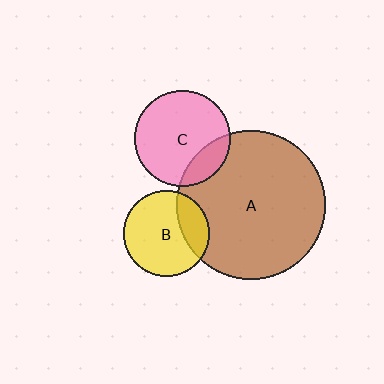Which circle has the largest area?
Circle A (brown).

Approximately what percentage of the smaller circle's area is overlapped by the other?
Approximately 20%.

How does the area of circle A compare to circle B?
Approximately 3.0 times.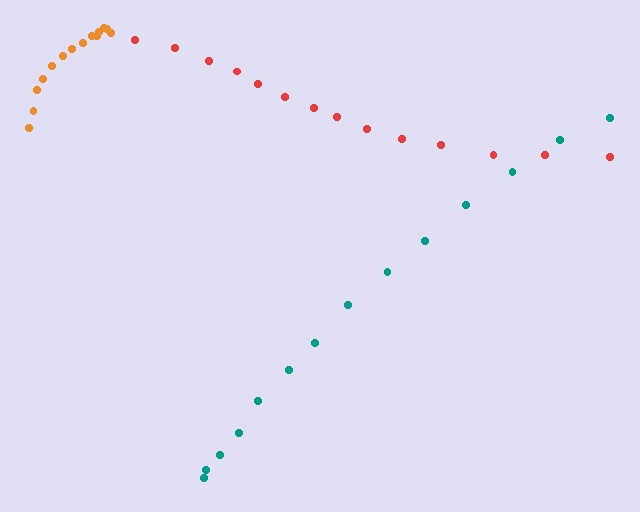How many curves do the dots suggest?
There are 3 distinct paths.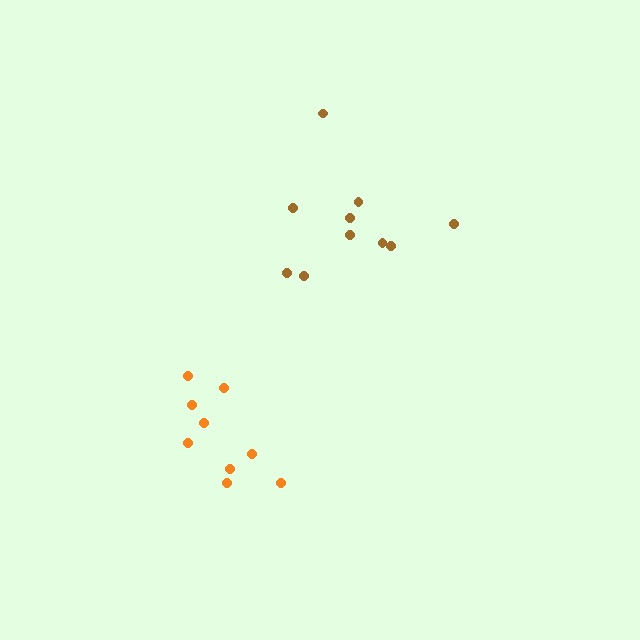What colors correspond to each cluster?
The clusters are colored: brown, orange.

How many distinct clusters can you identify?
There are 2 distinct clusters.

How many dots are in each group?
Group 1: 10 dots, Group 2: 9 dots (19 total).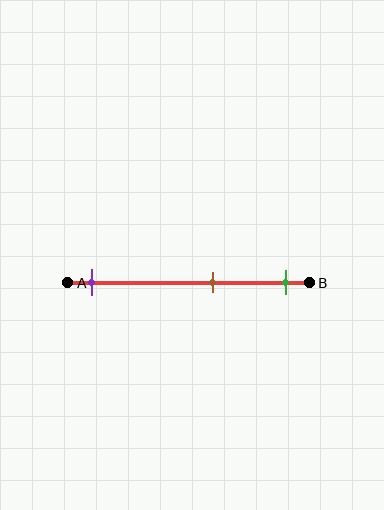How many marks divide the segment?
There are 3 marks dividing the segment.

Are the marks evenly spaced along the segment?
No, the marks are not evenly spaced.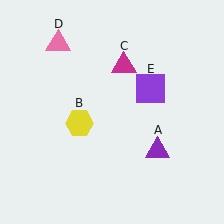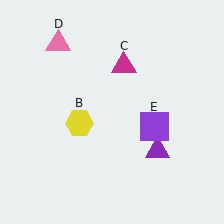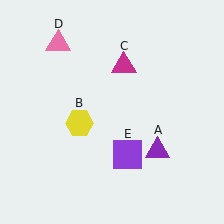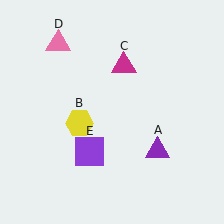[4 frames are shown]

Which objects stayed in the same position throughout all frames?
Purple triangle (object A) and yellow hexagon (object B) and magenta triangle (object C) and pink triangle (object D) remained stationary.